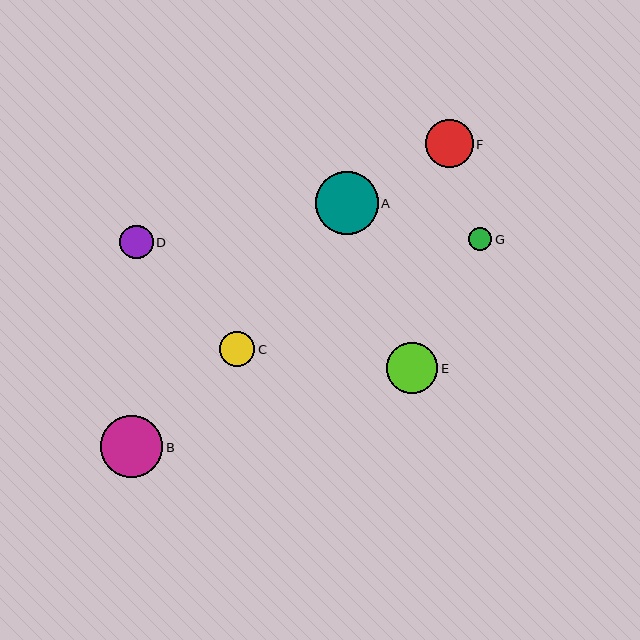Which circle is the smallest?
Circle G is the smallest with a size of approximately 23 pixels.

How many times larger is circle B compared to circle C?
Circle B is approximately 1.8 times the size of circle C.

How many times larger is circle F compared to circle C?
Circle F is approximately 1.4 times the size of circle C.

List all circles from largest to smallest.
From largest to smallest: A, B, E, F, C, D, G.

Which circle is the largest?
Circle A is the largest with a size of approximately 63 pixels.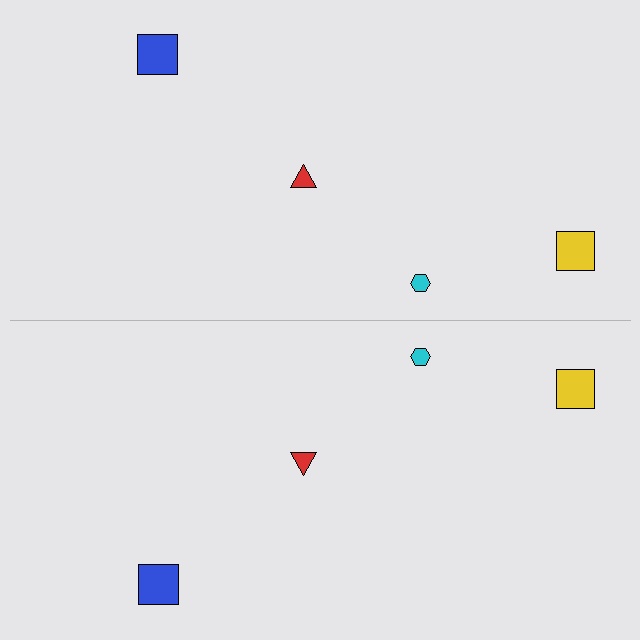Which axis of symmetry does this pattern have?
The pattern has a horizontal axis of symmetry running through the center of the image.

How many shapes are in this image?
There are 8 shapes in this image.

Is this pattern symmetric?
Yes, this pattern has bilateral (reflection) symmetry.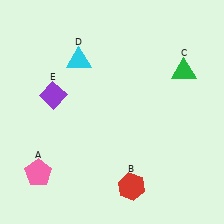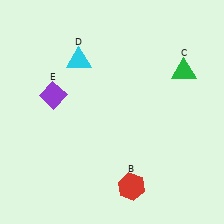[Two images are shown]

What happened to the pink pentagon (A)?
The pink pentagon (A) was removed in Image 2. It was in the bottom-left area of Image 1.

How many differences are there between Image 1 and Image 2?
There is 1 difference between the two images.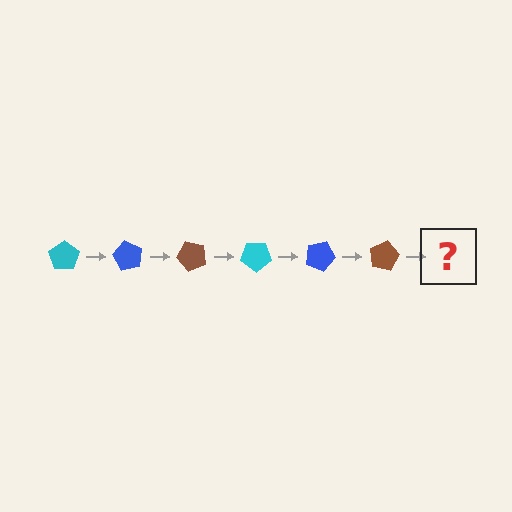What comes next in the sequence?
The next element should be a cyan pentagon, rotated 360 degrees from the start.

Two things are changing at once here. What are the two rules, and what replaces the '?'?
The two rules are that it rotates 60 degrees each step and the color cycles through cyan, blue, and brown. The '?' should be a cyan pentagon, rotated 360 degrees from the start.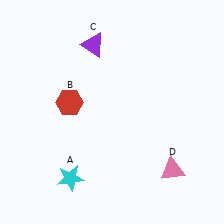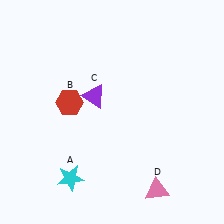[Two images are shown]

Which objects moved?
The objects that moved are: the purple triangle (C), the pink triangle (D).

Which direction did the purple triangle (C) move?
The purple triangle (C) moved down.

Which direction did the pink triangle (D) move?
The pink triangle (D) moved down.